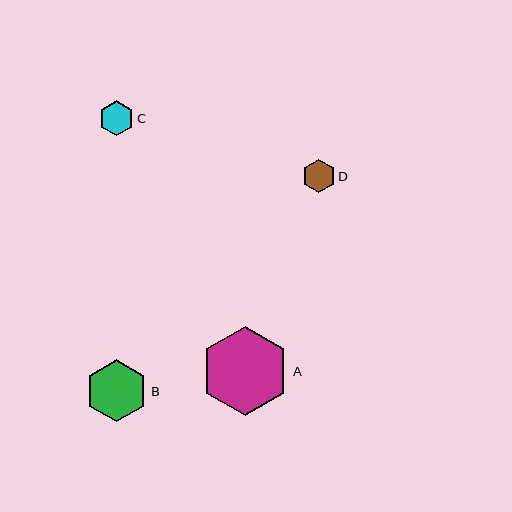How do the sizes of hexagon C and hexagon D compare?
Hexagon C and hexagon D are approximately the same size.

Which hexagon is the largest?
Hexagon A is the largest with a size of approximately 89 pixels.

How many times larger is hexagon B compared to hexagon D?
Hexagon B is approximately 1.9 times the size of hexagon D.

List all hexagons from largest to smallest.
From largest to smallest: A, B, C, D.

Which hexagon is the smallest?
Hexagon D is the smallest with a size of approximately 33 pixels.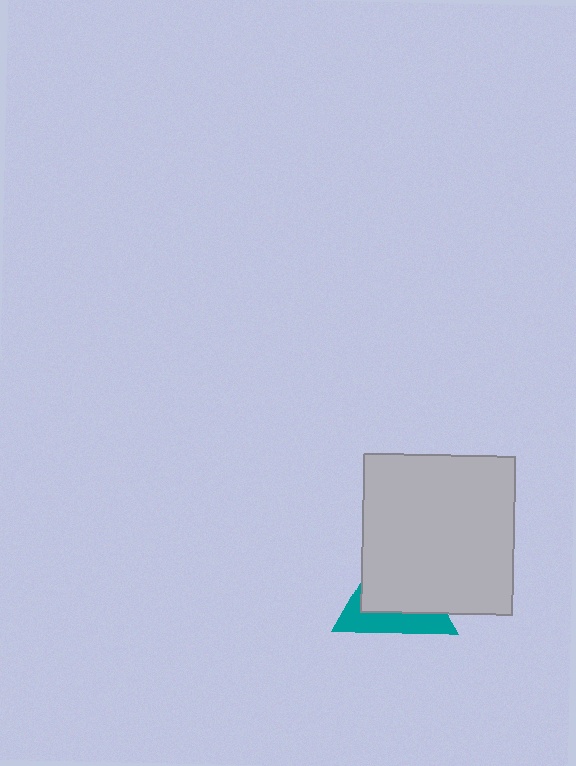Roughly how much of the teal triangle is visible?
A small part of it is visible (roughly 37%).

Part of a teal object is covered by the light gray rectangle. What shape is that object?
It is a triangle.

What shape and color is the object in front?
The object in front is a light gray rectangle.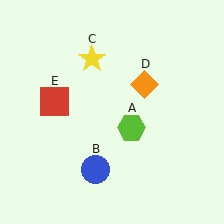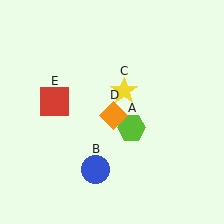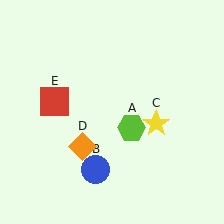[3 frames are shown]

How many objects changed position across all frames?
2 objects changed position: yellow star (object C), orange diamond (object D).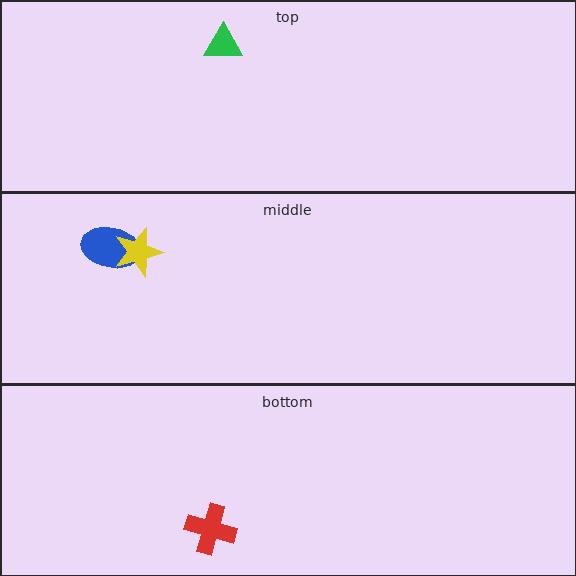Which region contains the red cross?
The bottom region.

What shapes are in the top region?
The green triangle.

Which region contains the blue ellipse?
The middle region.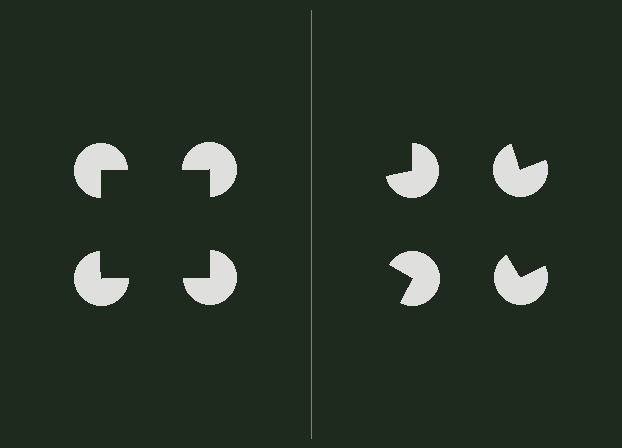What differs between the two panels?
The pac-man discs are positioned identically on both sides; only the wedge orientations differ. On the left they align to a square; on the right they are misaligned.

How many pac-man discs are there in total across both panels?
8 — 4 on each side.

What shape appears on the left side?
An illusory square.